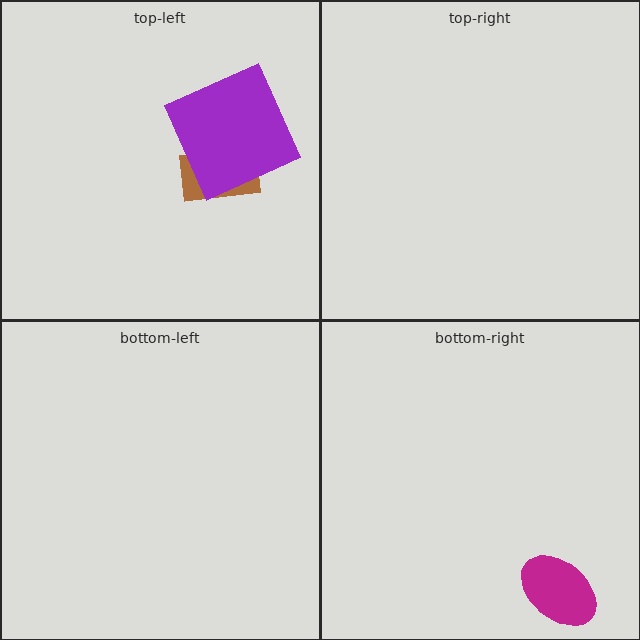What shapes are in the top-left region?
The brown rectangle, the purple square.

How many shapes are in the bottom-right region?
1.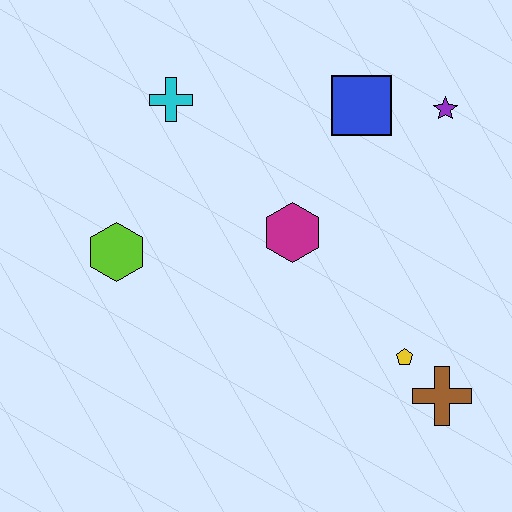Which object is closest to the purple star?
The blue square is closest to the purple star.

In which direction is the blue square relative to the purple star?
The blue square is to the left of the purple star.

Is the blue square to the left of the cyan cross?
No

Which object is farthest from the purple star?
The lime hexagon is farthest from the purple star.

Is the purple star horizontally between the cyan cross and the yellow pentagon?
No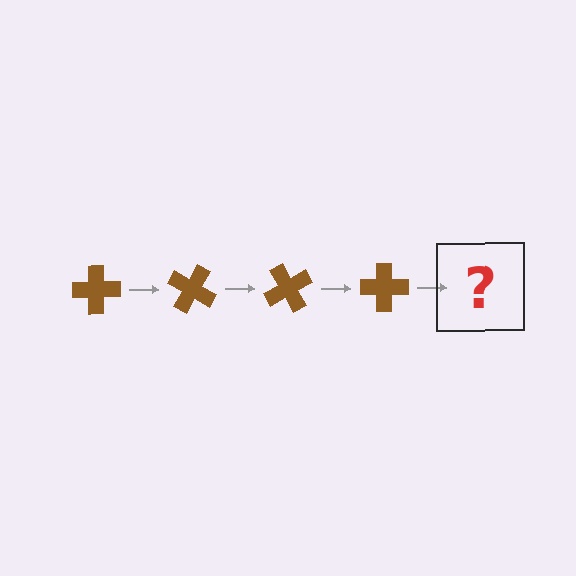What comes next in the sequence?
The next element should be a brown cross rotated 120 degrees.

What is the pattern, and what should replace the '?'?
The pattern is that the cross rotates 30 degrees each step. The '?' should be a brown cross rotated 120 degrees.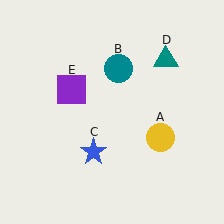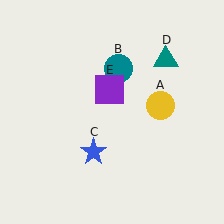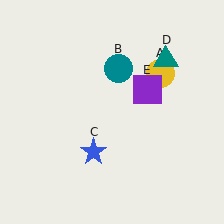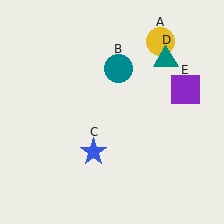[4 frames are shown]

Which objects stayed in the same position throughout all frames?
Teal circle (object B) and blue star (object C) and teal triangle (object D) remained stationary.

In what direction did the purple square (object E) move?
The purple square (object E) moved right.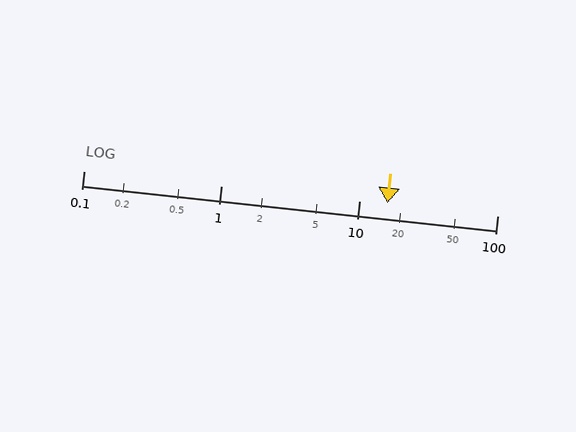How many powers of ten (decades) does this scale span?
The scale spans 3 decades, from 0.1 to 100.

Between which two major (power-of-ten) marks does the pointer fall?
The pointer is between 10 and 100.